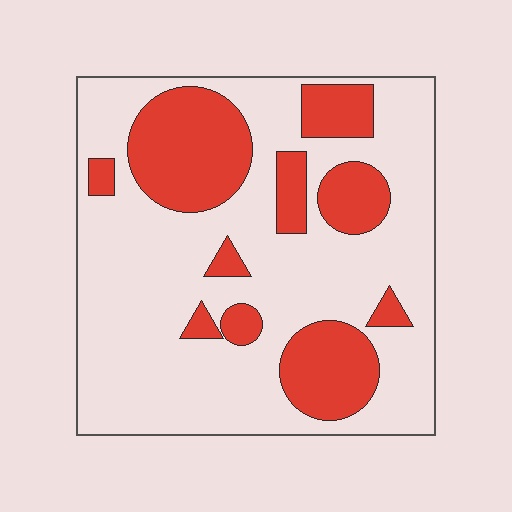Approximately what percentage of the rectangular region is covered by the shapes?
Approximately 30%.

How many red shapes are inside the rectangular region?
10.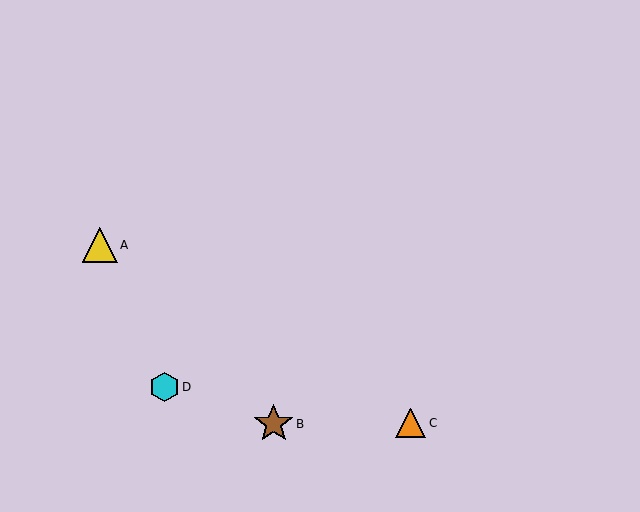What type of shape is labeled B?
Shape B is a brown star.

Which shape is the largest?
The brown star (labeled B) is the largest.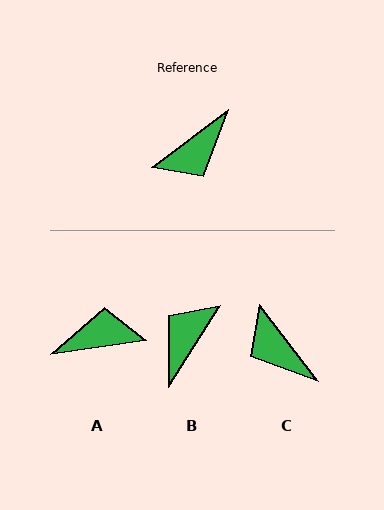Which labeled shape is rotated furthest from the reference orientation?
B, about 159 degrees away.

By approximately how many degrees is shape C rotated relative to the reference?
Approximately 89 degrees clockwise.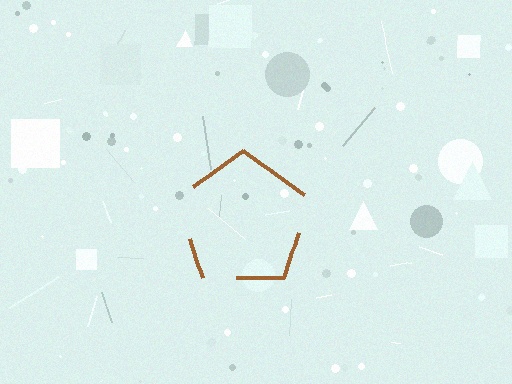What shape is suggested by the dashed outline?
The dashed outline suggests a pentagon.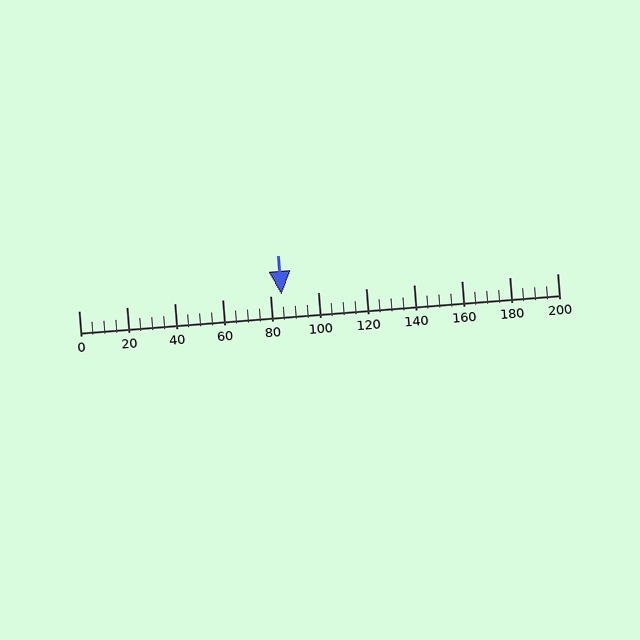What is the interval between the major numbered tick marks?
The major tick marks are spaced 20 units apart.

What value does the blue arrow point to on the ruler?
The blue arrow points to approximately 85.